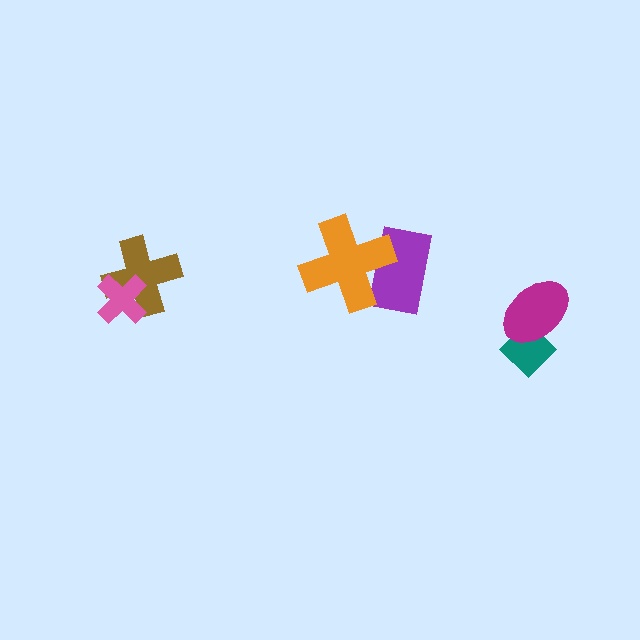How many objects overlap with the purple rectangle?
1 object overlaps with the purple rectangle.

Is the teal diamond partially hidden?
Yes, it is partially covered by another shape.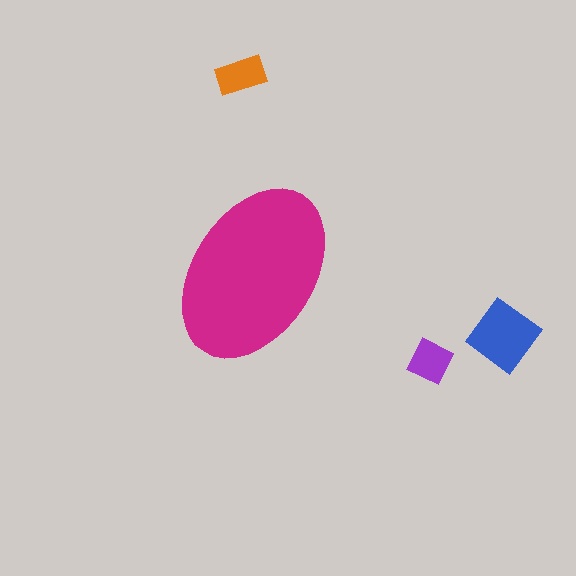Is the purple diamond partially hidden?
No, the purple diamond is fully visible.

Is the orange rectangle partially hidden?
No, the orange rectangle is fully visible.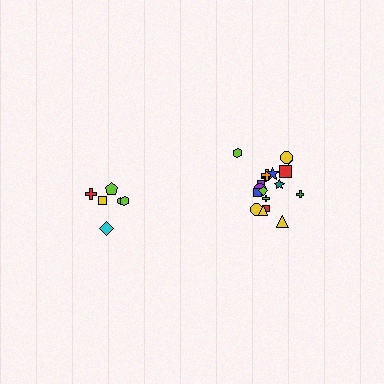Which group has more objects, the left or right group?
The right group.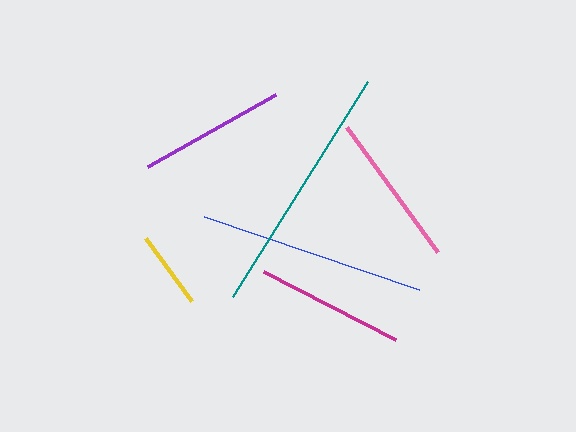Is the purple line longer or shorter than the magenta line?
The magenta line is longer than the purple line.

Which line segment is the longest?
The teal line is the longest at approximately 253 pixels.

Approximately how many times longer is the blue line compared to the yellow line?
The blue line is approximately 2.9 times the length of the yellow line.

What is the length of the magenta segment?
The magenta segment is approximately 148 pixels long.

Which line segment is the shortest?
The yellow line is the shortest at approximately 78 pixels.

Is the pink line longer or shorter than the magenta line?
The pink line is longer than the magenta line.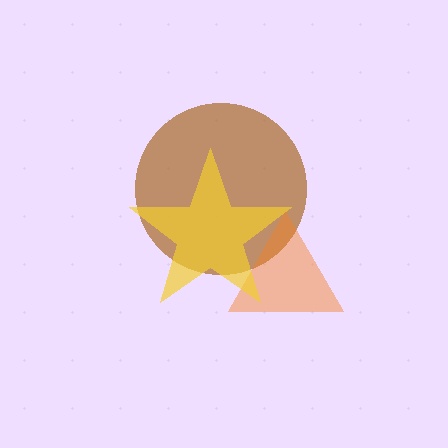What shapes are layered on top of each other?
The layered shapes are: a brown circle, an orange triangle, a yellow star.